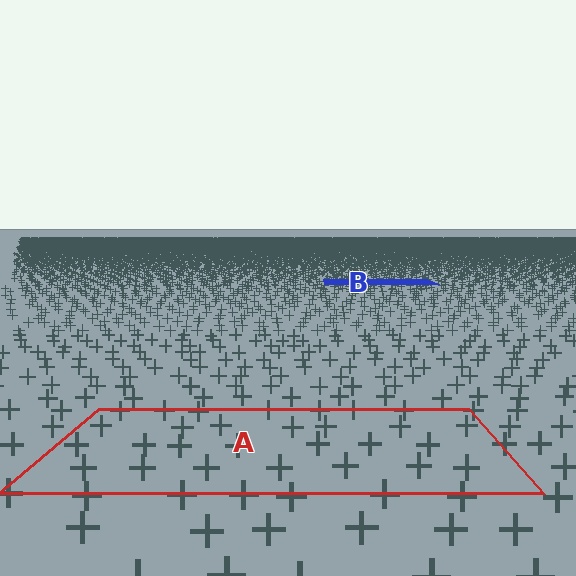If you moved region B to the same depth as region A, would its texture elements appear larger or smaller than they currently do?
They would appear larger. At a closer depth, the same texture elements are projected at a bigger on-screen size.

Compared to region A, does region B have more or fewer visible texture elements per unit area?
Region B has more texture elements per unit area — they are packed more densely because it is farther away.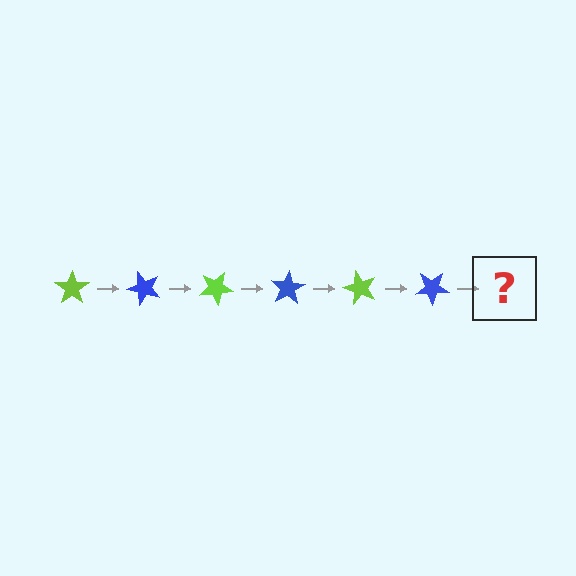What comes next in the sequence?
The next element should be a lime star, rotated 300 degrees from the start.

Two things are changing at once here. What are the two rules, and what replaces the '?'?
The two rules are that it rotates 50 degrees each step and the color cycles through lime and blue. The '?' should be a lime star, rotated 300 degrees from the start.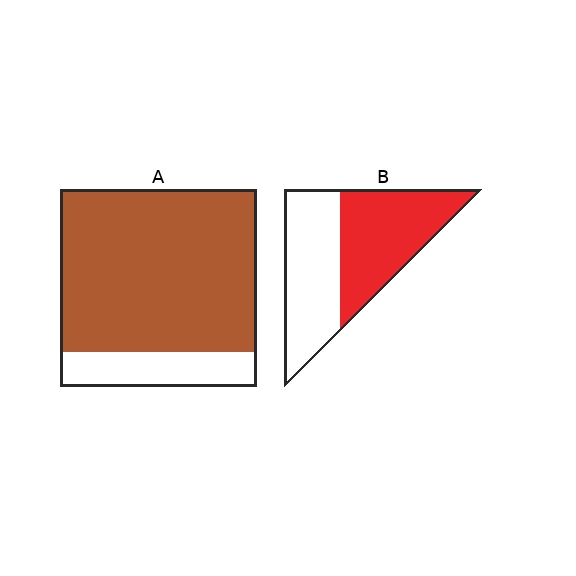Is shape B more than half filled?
Roughly half.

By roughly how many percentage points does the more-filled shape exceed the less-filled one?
By roughly 30 percentage points (A over B).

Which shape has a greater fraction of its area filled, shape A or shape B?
Shape A.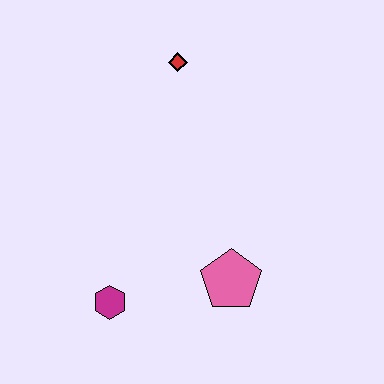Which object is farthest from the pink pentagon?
The red diamond is farthest from the pink pentagon.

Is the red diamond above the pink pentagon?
Yes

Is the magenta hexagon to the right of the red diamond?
No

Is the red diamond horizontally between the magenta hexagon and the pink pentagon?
Yes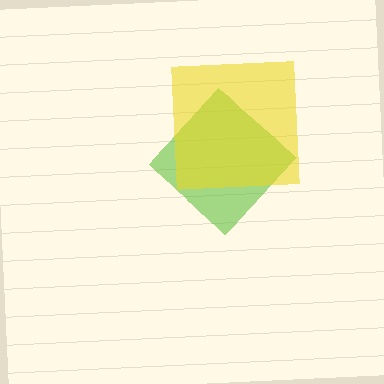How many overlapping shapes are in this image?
There are 2 overlapping shapes in the image.